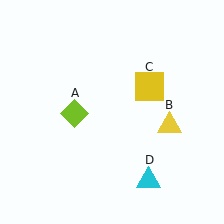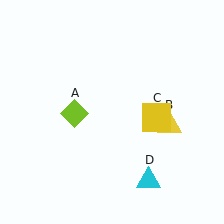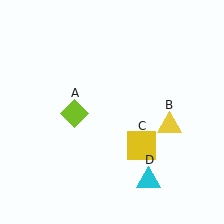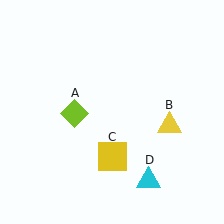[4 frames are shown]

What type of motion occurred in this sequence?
The yellow square (object C) rotated clockwise around the center of the scene.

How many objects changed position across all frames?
1 object changed position: yellow square (object C).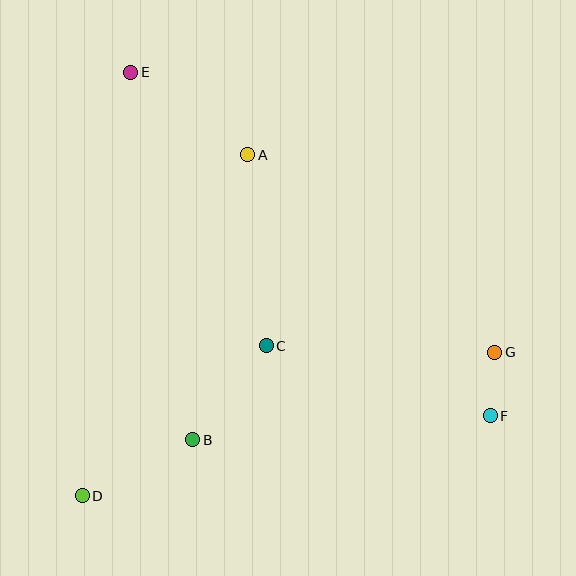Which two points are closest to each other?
Points F and G are closest to each other.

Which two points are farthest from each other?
Points E and F are farthest from each other.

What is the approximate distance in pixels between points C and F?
The distance between C and F is approximately 235 pixels.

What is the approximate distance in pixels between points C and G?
The distance between C and G is approximately 229 pixels.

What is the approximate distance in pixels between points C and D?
The distance between C and D is approximately 237 pixels.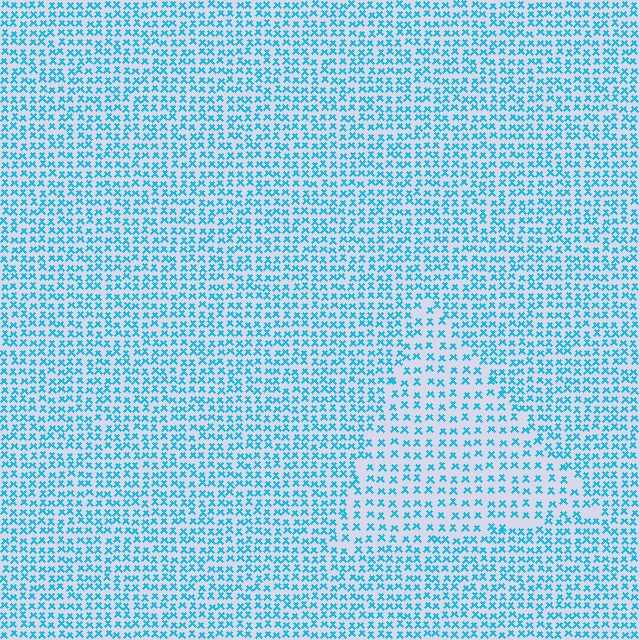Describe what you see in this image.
The image contains small cyan elements arranged at two different densities. A triangle-shaped region is visible where the elements are less densely packed than the surrounding area.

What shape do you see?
I see a triangle.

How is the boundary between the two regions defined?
The boundary is defined by a change in element density (approximately 1.7x ratio). All elements are the same color, size, and shape.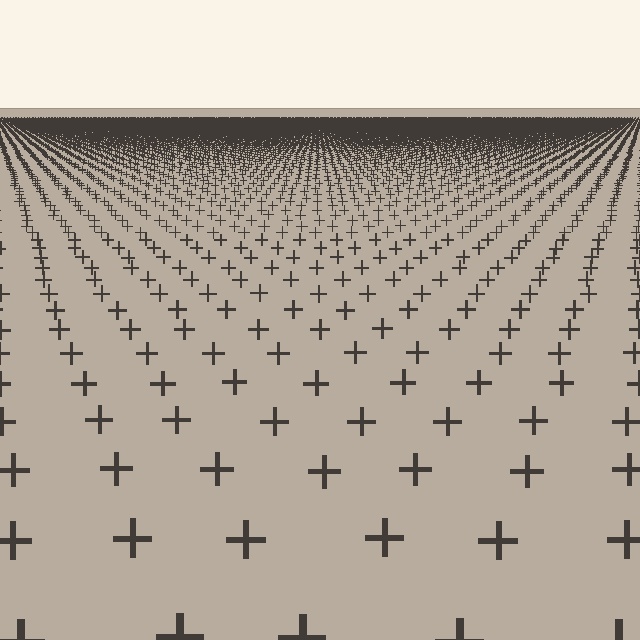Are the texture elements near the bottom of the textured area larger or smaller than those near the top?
Larger. Near the bottom, elements are closer to the viewer and appear at a bigger on-screen size.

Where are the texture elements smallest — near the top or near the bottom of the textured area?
Near the top.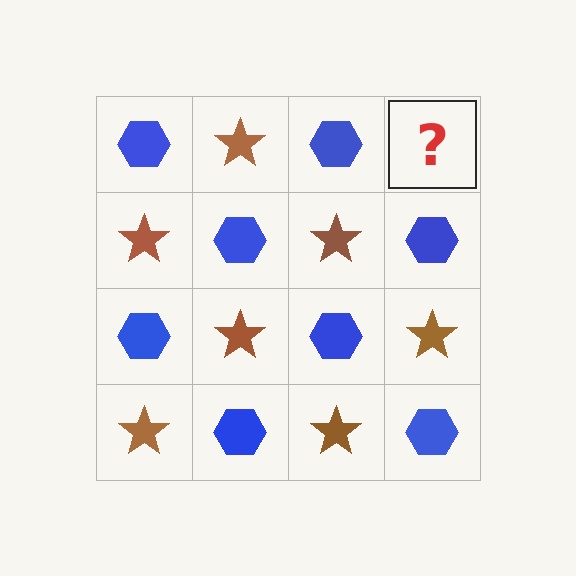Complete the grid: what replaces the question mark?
The question mark should be replaced with a brown star.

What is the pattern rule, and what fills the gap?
The rule is that it alternates blue hexagon and brown star in a checkerboard pattern. The gap should be filled with a brown star.